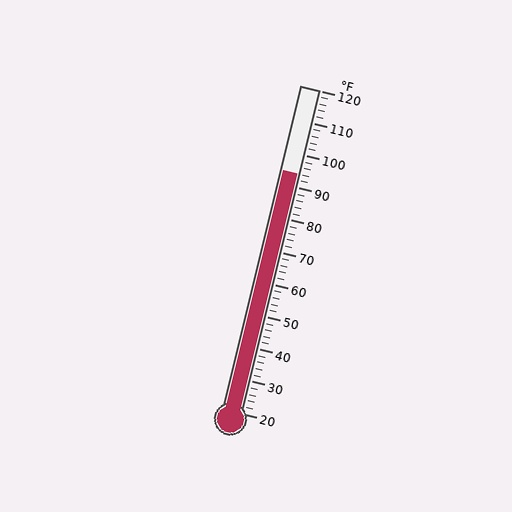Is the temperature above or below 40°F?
The temperature is above 40°F.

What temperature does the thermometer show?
The thermometer shows approximately 94°F.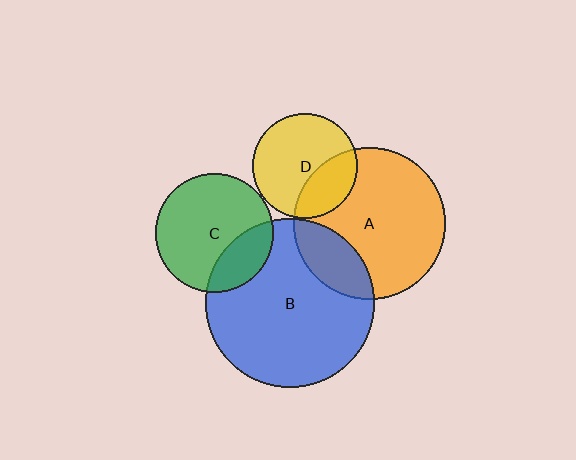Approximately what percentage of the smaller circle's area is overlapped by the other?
Approximately 30%.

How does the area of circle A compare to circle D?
Approximately 2.1 times.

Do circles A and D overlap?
Yes.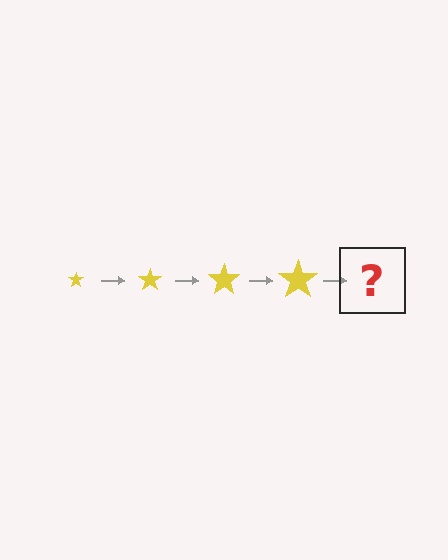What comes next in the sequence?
The next element should be a yellow star, larger than the previous one.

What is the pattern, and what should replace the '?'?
The pattern is that the star gets progressively larger each step. The '?' should be a yellow star, larger than the previous one.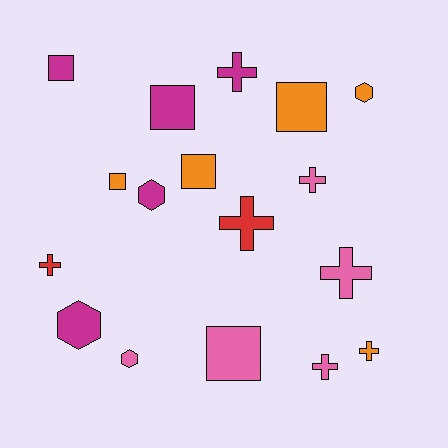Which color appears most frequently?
Pink, with 5 objects.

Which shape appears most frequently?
Cross, with 7 objects.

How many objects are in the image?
There are 17 objects.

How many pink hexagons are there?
There is 1 pink hexagon.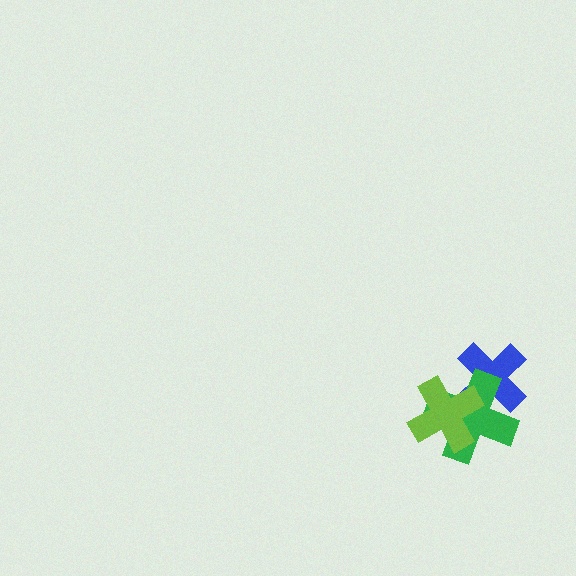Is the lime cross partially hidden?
No, no other shape covers it.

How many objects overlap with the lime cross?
2 objects overlap with the lime cross.